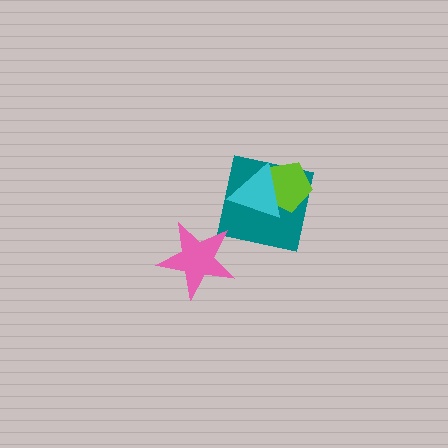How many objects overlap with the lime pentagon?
2 objects overlap with the lime pentagon.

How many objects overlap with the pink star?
0 objects overlap with the pink star.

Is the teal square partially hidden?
Yes, it is partially covered by another shape.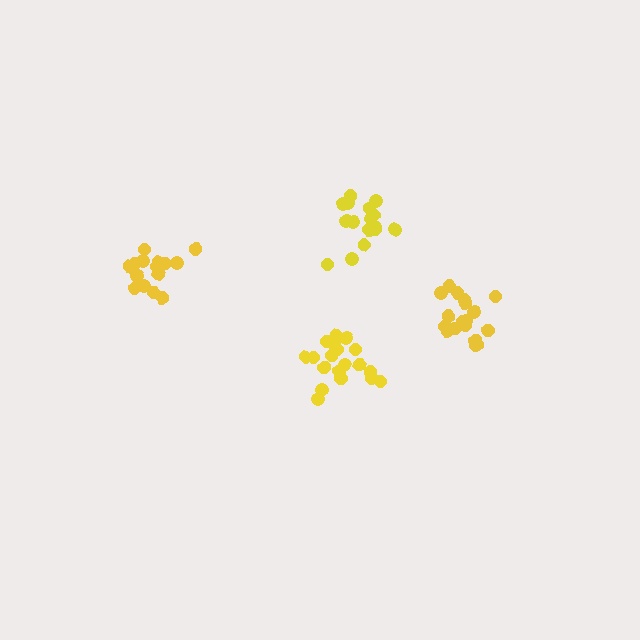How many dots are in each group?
Group 1: 20 dots, Group 2: 16 dots, Group 3: 18 dots, Group 4: 19 dots (73 total).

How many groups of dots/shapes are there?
There are 4 groups.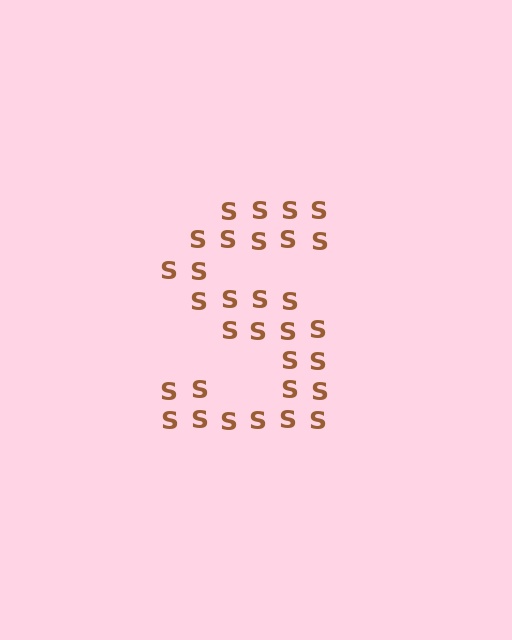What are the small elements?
The small elements are letter S's.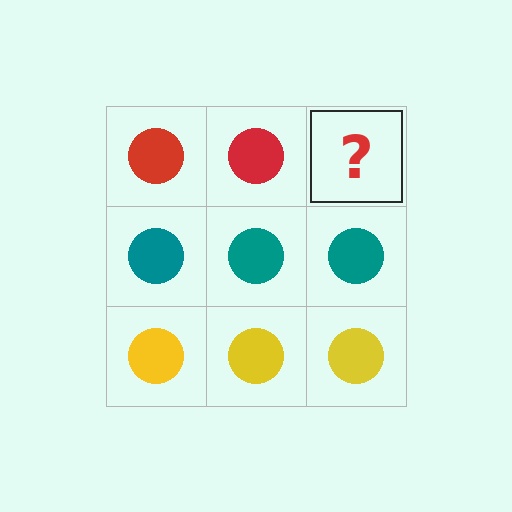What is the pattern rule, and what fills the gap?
The rule is that each row has a consistent color. The gap should be filled with a red circle.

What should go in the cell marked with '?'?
The missing cell should contain a red circle.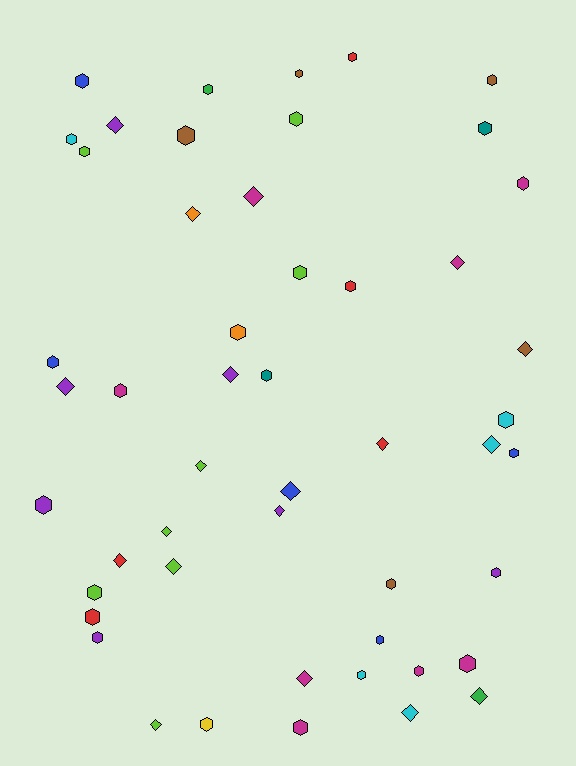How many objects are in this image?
There are 50 objects.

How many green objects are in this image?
There are 2 green objects.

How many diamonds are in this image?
There are 19 diamonds.